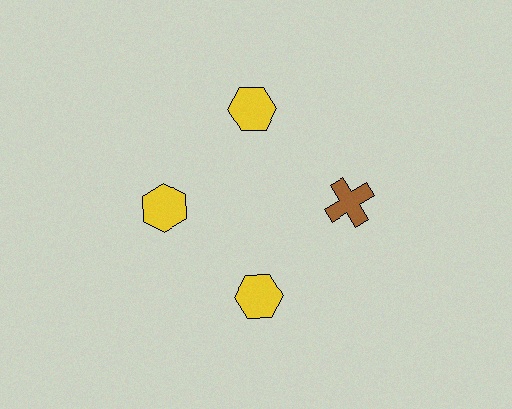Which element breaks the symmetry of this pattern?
The brown cross at roughly the 3 o'clock position breaks the symmetry. All other shapes are yellow hexagons.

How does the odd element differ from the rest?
It differs in both color (brown instead of yellow) and shape (cross instead of hexagon).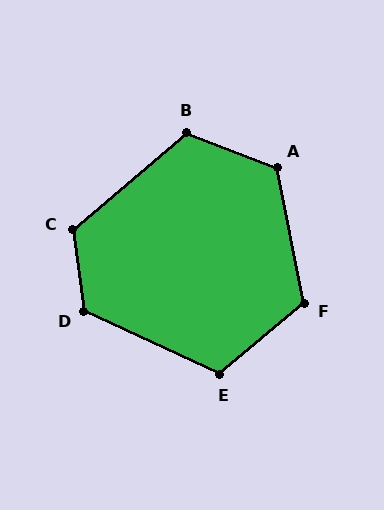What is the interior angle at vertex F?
Approximately 119 degrees (obtuse).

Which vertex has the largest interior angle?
D, at approximately 123 degrees.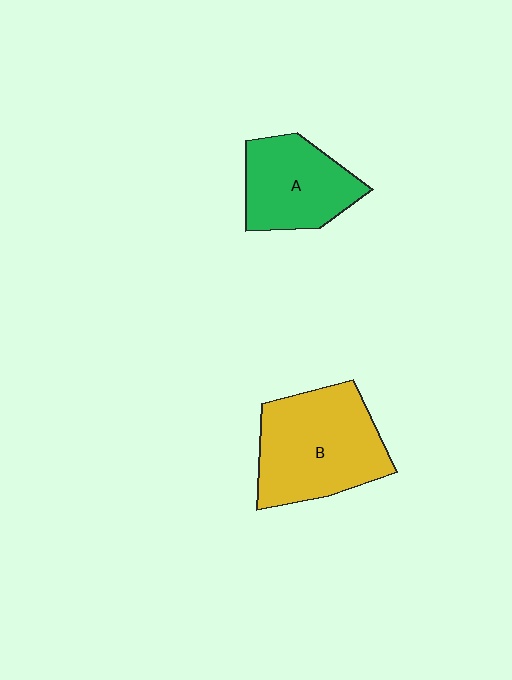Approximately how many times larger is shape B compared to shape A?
Approximately 1.4 times.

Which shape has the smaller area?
Shape A (green).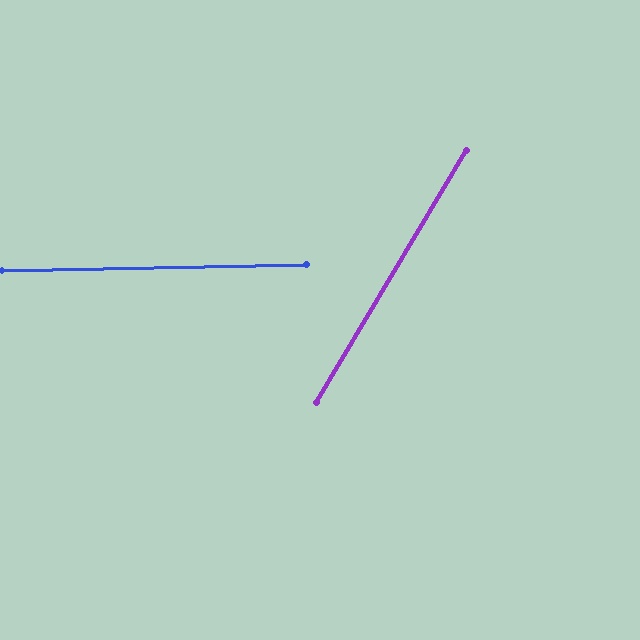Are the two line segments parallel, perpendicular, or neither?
Neither parallel nor perpendicular — they differ by about 58°.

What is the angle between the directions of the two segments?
Approximately 58 degrees.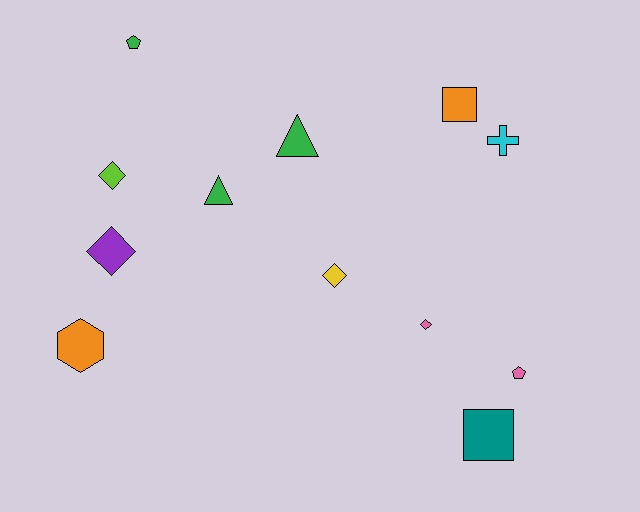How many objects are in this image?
There are 12 objects.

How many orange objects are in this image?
There are 2 orange objects.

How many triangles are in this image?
There are 2 triangles.